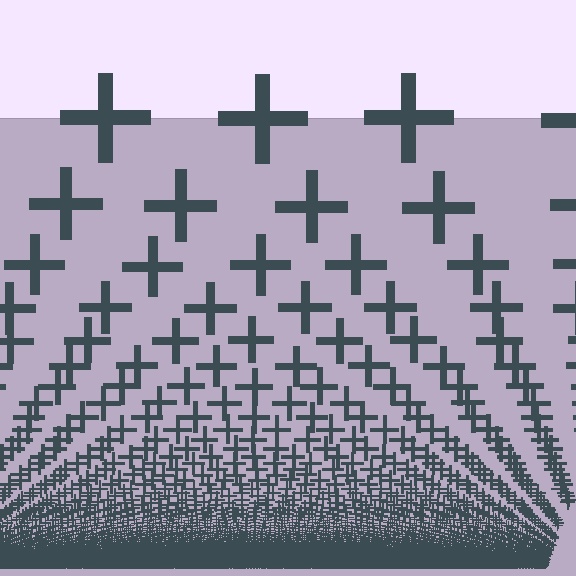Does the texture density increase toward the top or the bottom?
Density increases toward the bottom.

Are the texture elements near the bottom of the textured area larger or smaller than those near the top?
Smaller. The gradient is inverted — elements near the bottom are smaller and denser.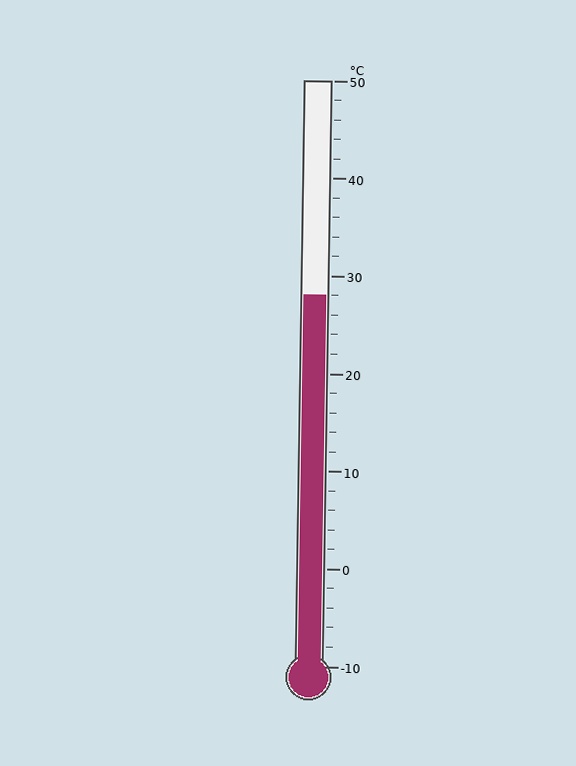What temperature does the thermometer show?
The thermometer shows approximately 28°C.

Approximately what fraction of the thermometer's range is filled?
The thermometer is filled to approximately 65% of its range.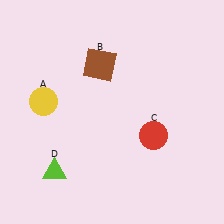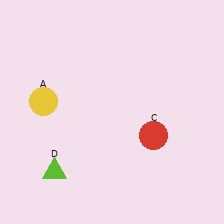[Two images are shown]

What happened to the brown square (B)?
The brown square (B) was removed in Image 2. It was in the top-left area of Image 1.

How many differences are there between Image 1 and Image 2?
There is 1 difference between the two images.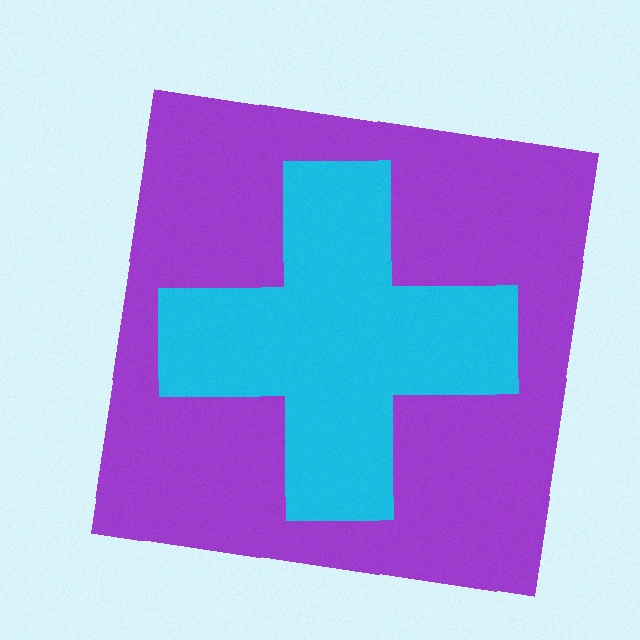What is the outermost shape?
The purple square.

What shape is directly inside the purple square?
The cyan cross.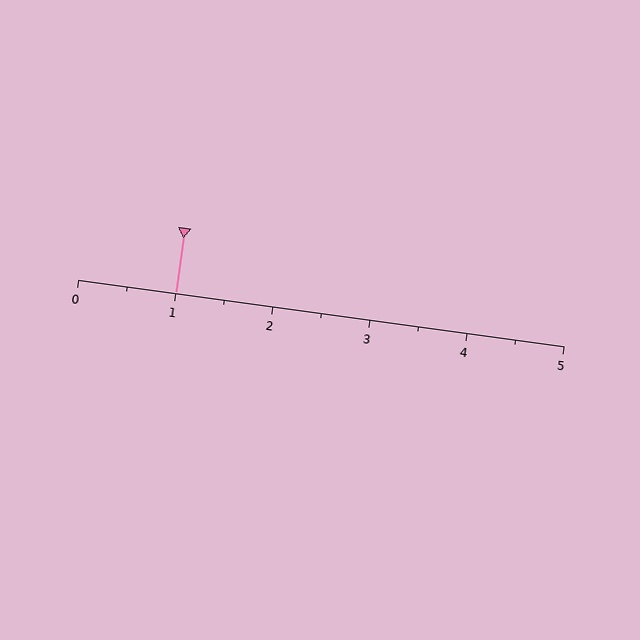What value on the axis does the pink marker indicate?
The marker indicates approximately 1.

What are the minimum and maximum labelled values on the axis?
The axis runs from 0 to 5.